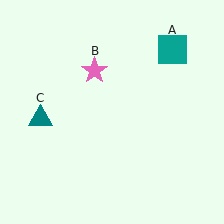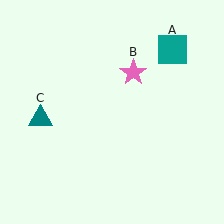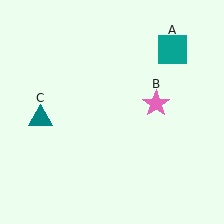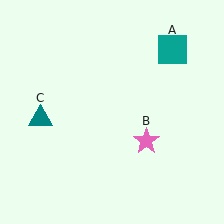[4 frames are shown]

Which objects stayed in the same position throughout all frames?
Teal square (object A) and teal triangle (object C) remained stationary.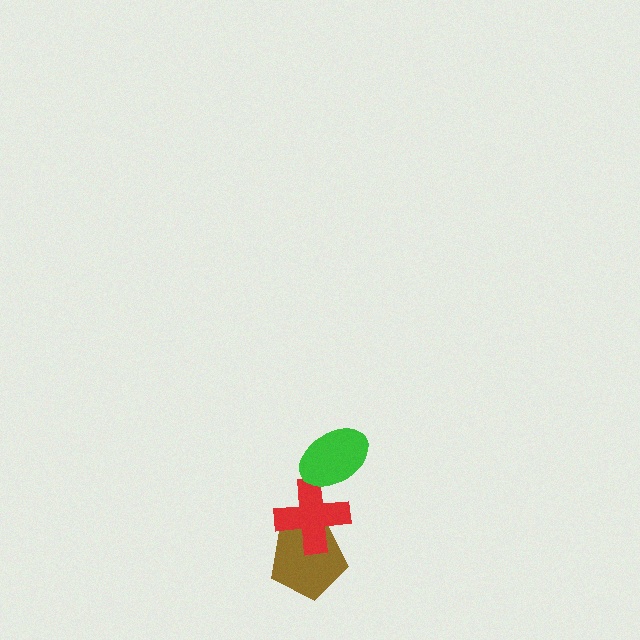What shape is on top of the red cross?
The green ellipse is on top of the red cross.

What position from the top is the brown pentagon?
The brown pentagon is 3rd from the top.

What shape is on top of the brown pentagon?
The red cross is on top of the brown pentagon.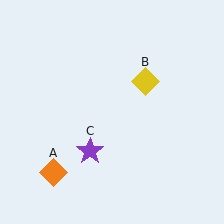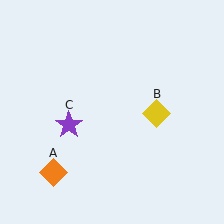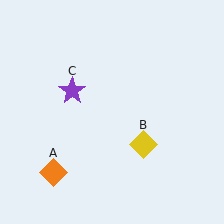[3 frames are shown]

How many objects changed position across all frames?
2 objects changed position: yellow diamond (object B), purple star (object C).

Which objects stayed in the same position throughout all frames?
Orange diamond (object A) remained stationary.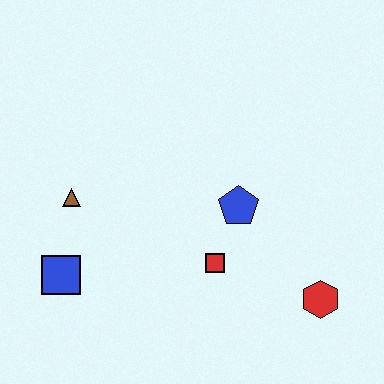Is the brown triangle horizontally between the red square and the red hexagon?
No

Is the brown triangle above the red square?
Yes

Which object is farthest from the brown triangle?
The red hexagon is farthest from the brown triangle.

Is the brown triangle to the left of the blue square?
No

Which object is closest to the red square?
The blue pentagon is closest to the red square.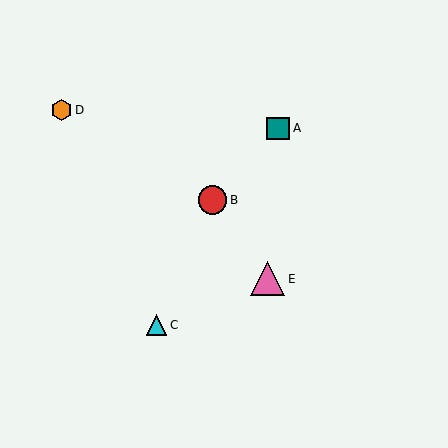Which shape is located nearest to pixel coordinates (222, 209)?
The red circle (labeled B) at (213, 200) is nearest to that location.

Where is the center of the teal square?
The center of the teal square is at (278, 128).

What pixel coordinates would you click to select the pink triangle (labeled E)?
Click at (268, 279) to select the pink triangle E.